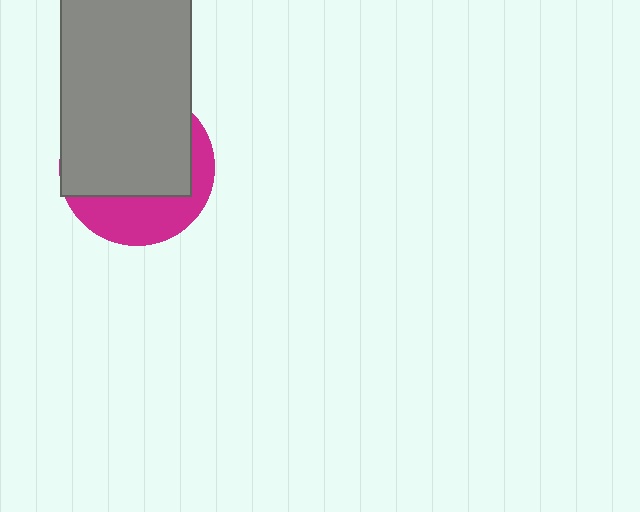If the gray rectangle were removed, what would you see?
You would see the complete magenta circle.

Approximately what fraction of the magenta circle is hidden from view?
Roughly 66% of the magenta circle is hidden behind the gray rectangle.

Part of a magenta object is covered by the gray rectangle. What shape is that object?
It is a circle.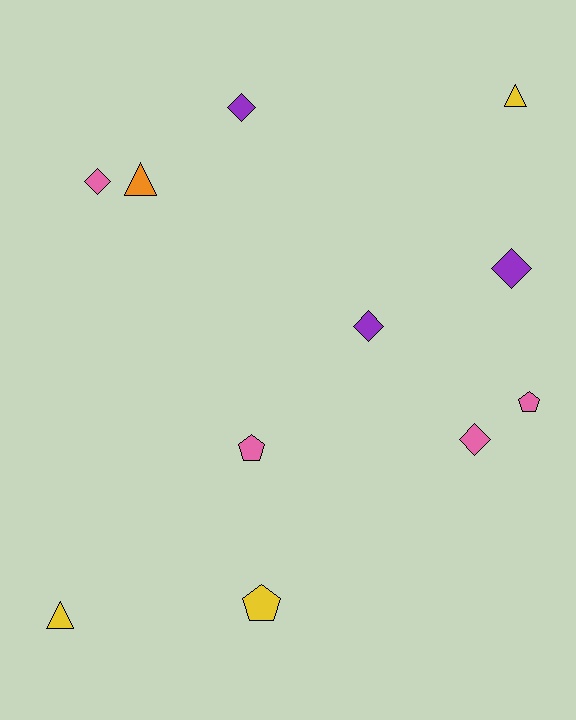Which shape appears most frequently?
Diamond, with 5 objects.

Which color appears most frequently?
Pink, with 4 objects.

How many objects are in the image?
There are 11 objects.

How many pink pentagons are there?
There are 2 pink pentagons.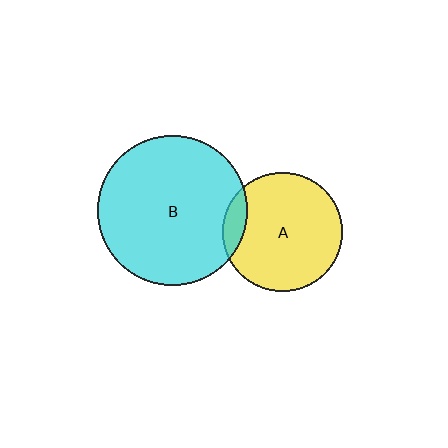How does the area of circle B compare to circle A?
Approximately 1.6 times.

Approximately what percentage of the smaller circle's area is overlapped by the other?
Approximately 10%.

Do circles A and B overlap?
Yes.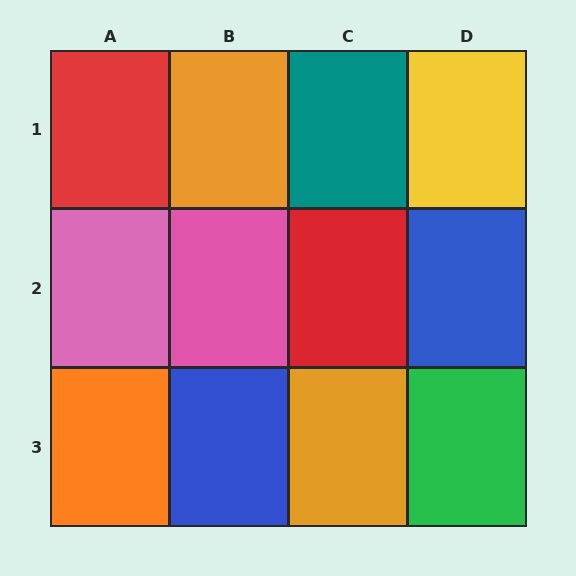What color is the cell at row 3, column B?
Blue.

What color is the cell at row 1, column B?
Orange.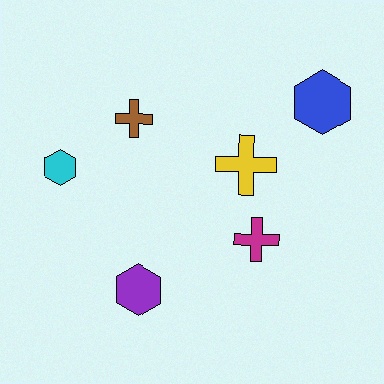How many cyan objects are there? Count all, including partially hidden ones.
There is 1 cyan object.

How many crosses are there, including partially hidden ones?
There are 3 crosses.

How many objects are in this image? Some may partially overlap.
There are 6 objects.